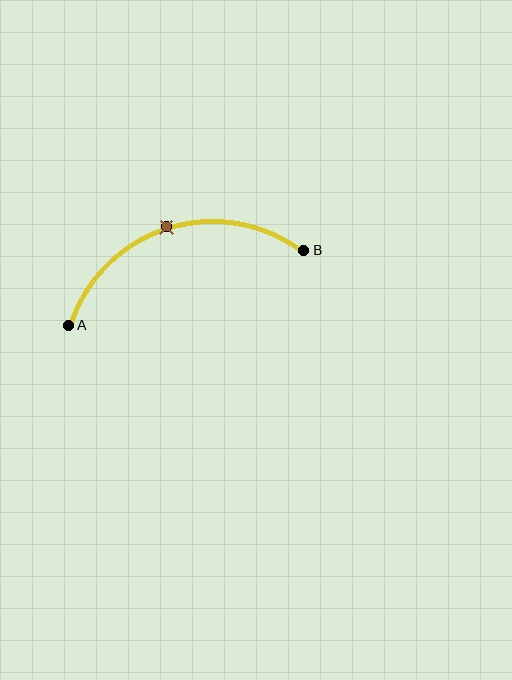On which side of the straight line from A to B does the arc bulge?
The arc bulges above the straight line connecting A and B.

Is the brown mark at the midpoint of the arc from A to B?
Yes. The brown mark lies on the arc at equal arc-length from both A and B — it is the arc midpoint.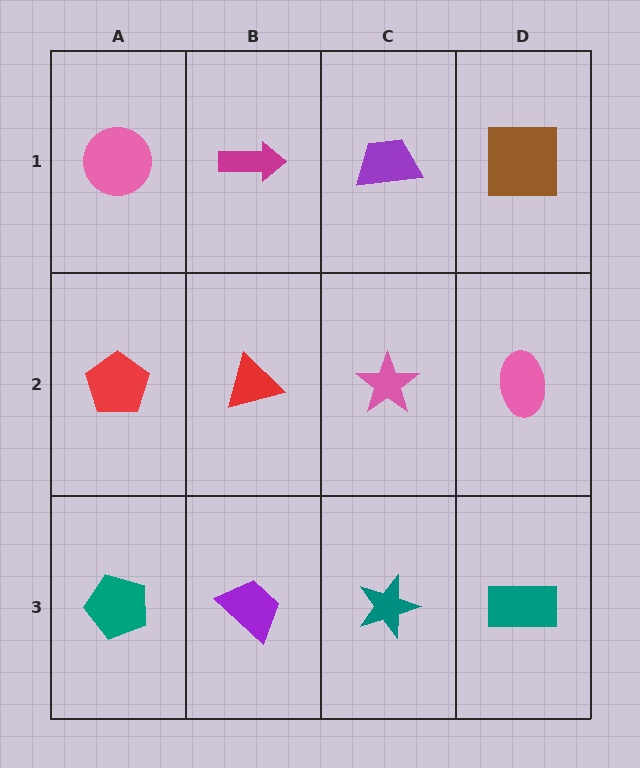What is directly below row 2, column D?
A teal rectangle.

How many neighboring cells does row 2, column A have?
3.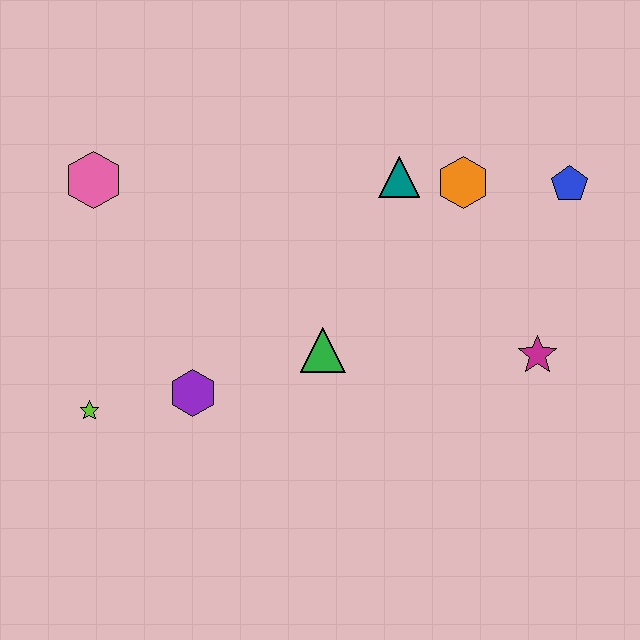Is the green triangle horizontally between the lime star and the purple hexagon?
No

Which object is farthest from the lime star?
The blue pentagon is farthest from the lime star.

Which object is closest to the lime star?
The purple hexagon is closest to the lime star.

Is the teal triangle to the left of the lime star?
No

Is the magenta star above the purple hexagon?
Yes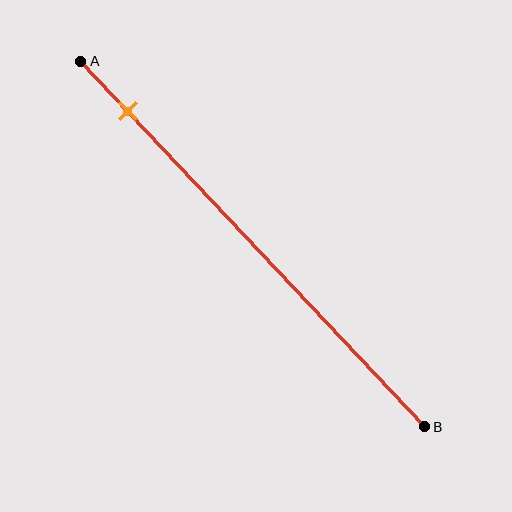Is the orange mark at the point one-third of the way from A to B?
No, the mark is at about 15% from A, not at the 33% one-third point.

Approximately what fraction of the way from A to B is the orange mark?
The orange mark is approximately 15% of the way from A to B.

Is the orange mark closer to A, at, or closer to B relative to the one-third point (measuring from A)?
The orange mark is closer to point A than the one-third point of segment AB.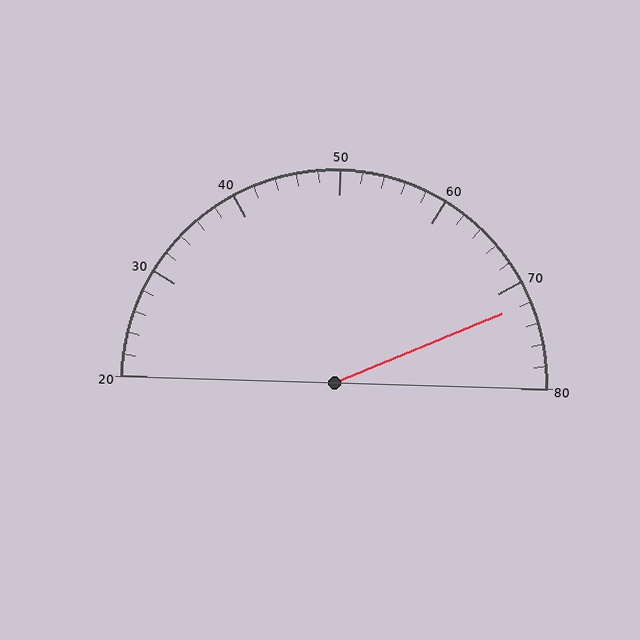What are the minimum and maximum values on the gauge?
The gauge ranges from 20 to 80.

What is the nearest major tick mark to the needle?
The nearest major tick mark is 70.